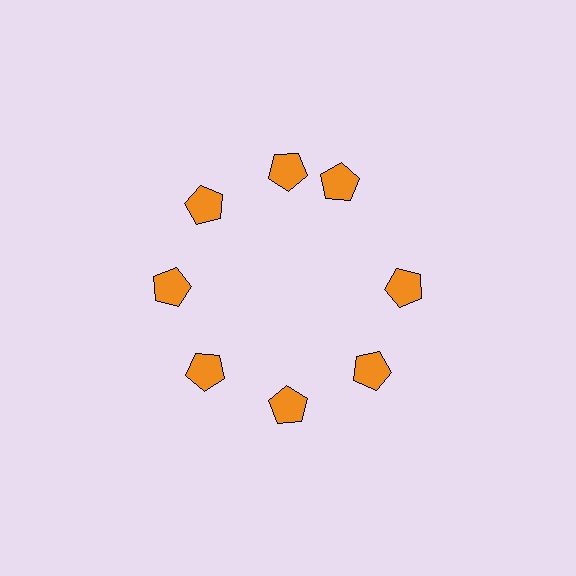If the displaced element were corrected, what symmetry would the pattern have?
It would have 8-fold rotational symmetry — the pattern would map onto itself every 45 degrees.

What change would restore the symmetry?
The symmetry would be restored by rotating it back into even spacing with its neighbors so that all 8 pentagons sit at equal angles and equal distance from the center.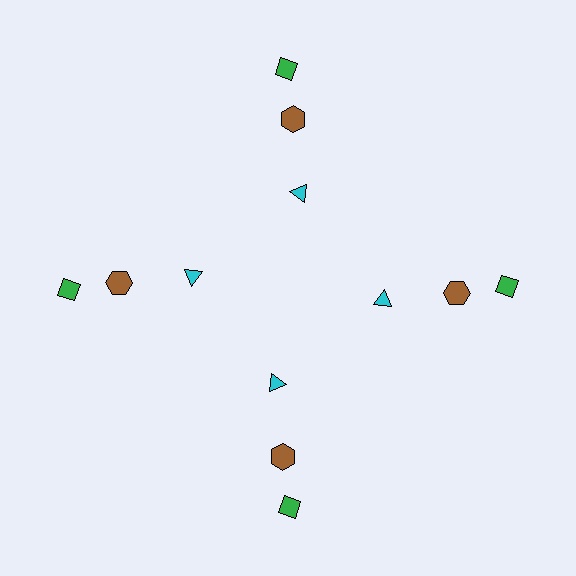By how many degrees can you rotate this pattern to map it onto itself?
The pattern maps onto itself every 90 degrees of rotation.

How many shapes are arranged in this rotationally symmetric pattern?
There are 12 shapes, arranged in 4 groups of 3.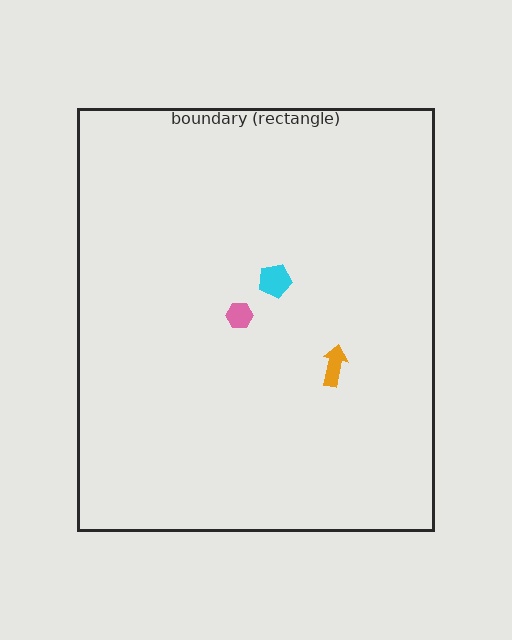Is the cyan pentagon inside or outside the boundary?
Inside.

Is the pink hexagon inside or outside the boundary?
Inside.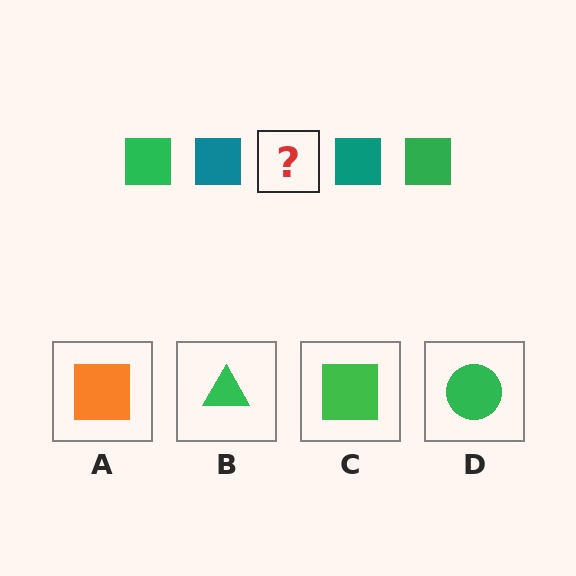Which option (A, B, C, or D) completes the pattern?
C.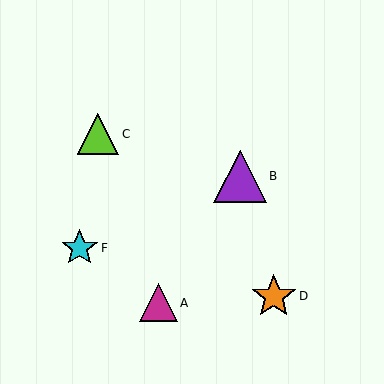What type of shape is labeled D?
Shape D is an orange star.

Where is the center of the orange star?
The center of the orange star is at (274, 296).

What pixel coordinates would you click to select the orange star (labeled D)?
Click at (274, 296) to select the orange star D.